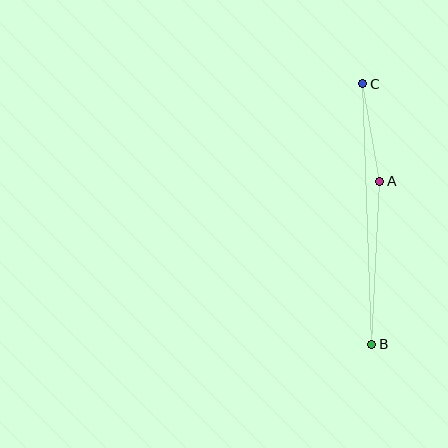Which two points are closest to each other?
Points A and C are closest to each other.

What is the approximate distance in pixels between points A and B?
The distance between A and B is approximately 163 pixels.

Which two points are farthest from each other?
Points B and C are farthest from each other.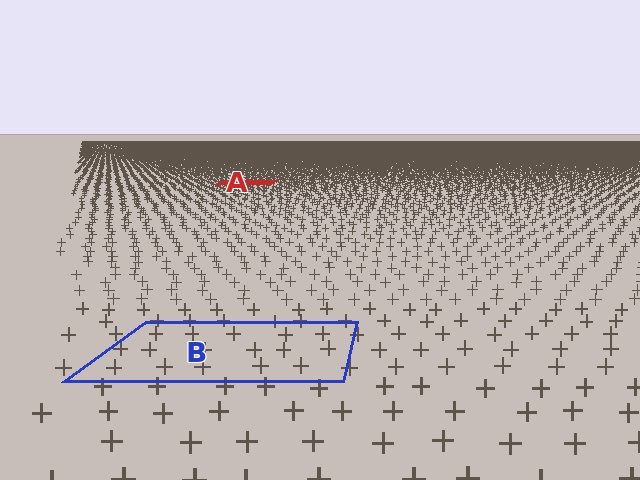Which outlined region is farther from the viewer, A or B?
Region A is farther from the viewer — the texture elements inside it appear smaller and more densely packed.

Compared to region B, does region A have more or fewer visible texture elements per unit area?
Region A has more texture elements per unit area — they are packed more densely because it is farther away.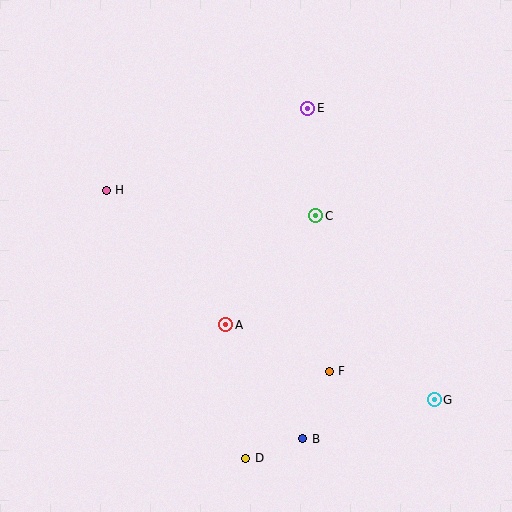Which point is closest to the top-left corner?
Point H is closest to the top-left corner.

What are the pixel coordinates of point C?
Point C is at (316, 216).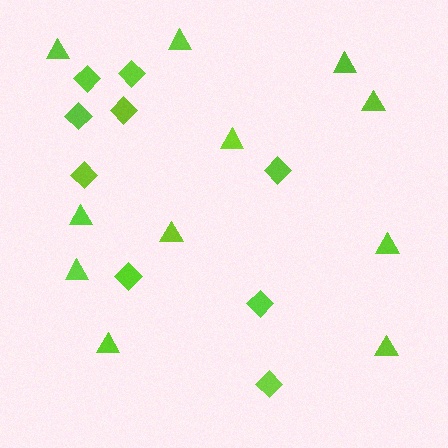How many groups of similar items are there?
There are 2 groups: one group of diamonds (9) and one group of triangles (11).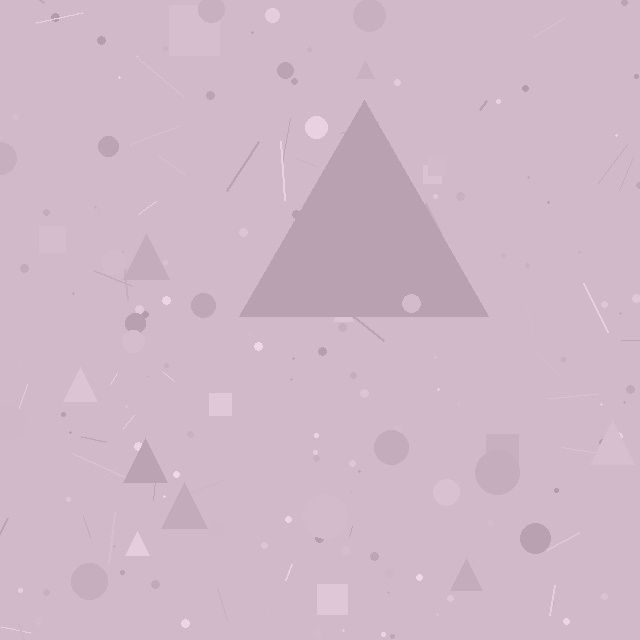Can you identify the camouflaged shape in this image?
The camouflaged shape is a triangle.